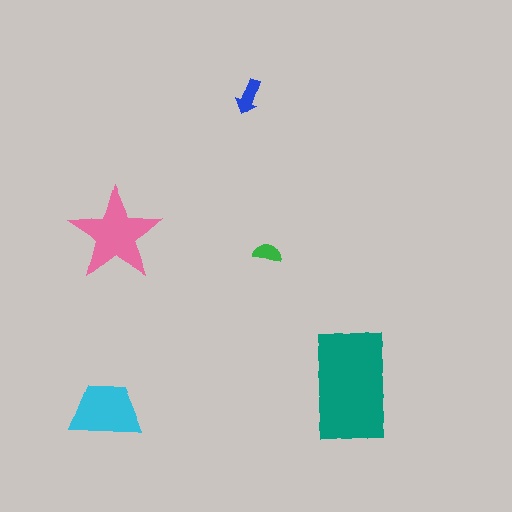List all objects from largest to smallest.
The teal rectangle, the pink star, the cyan trapezoid, the blue arrow, the green semicircle.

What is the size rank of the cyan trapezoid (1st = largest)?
3rd.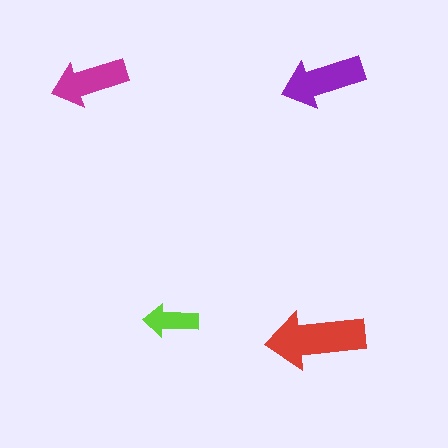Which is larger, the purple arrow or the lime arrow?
The purple one.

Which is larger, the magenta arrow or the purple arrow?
The purple one.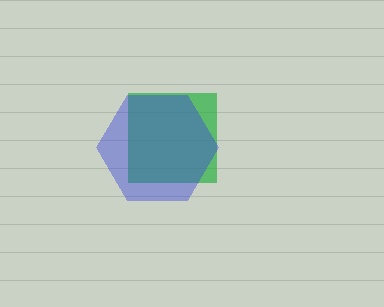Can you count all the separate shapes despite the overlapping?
Yes, there are 2 separate shapes.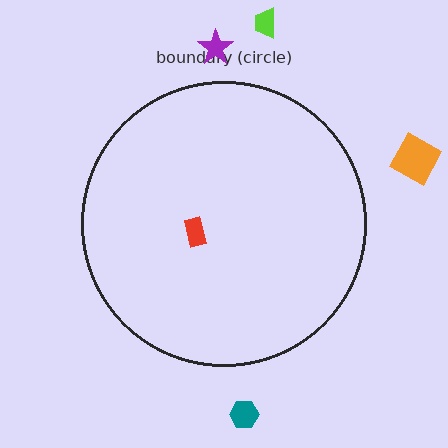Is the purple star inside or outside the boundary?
Outside.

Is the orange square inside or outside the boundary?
Outside.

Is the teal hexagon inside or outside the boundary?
Outside.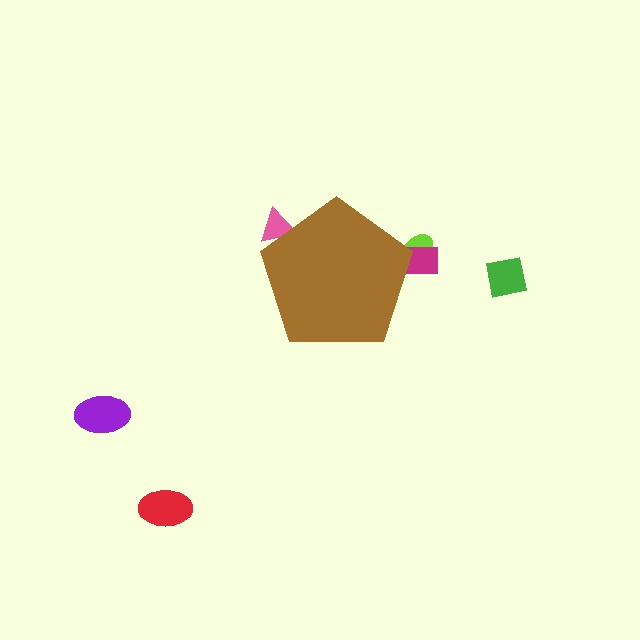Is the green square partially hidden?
No, the green square is fully visible.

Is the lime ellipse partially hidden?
Yes, the lime ellipse is partially hidden behind the brown pentagon.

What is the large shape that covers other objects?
A brown pentagon.